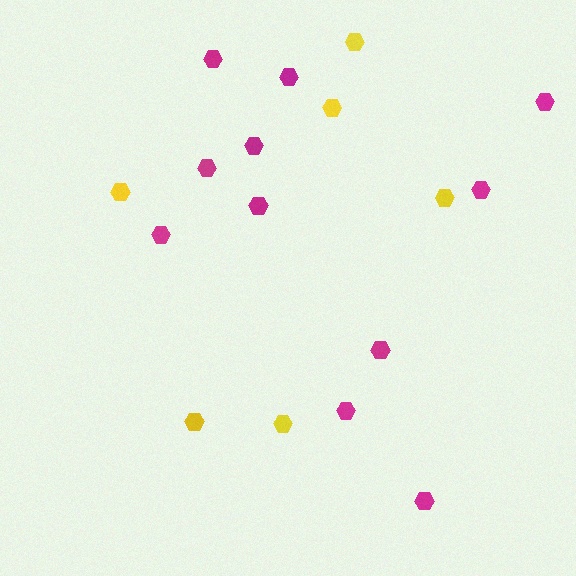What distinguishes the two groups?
There are 2 groups: one group of magenta hexagons (11) and one group of yellow hexagons (6).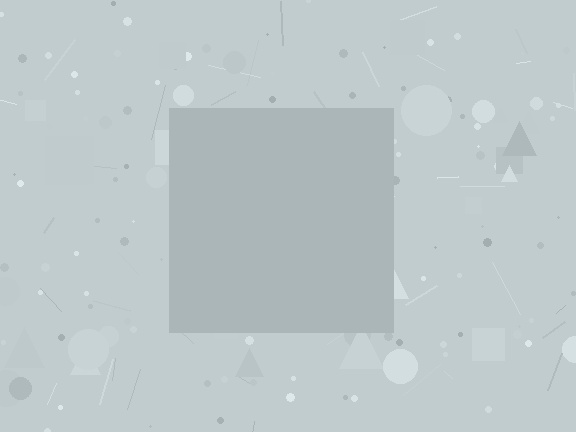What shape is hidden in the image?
A square is hidden in the image.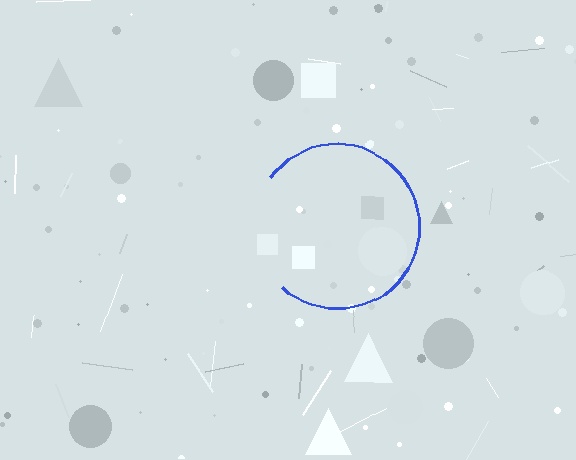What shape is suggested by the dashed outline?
The dashed outline suggests a circle.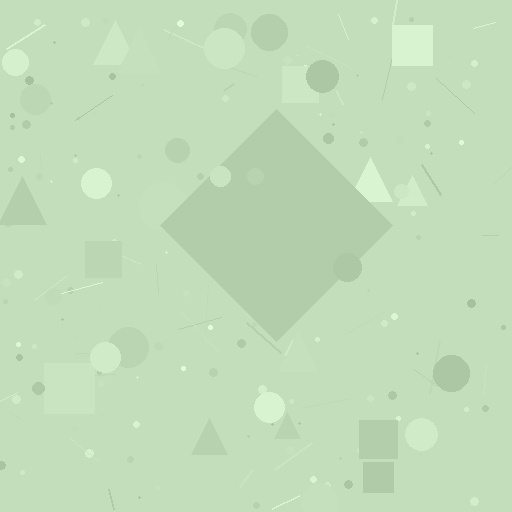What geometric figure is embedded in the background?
A diamond is embedded in the background.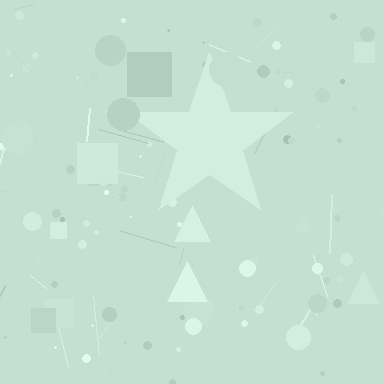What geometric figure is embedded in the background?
A star is embedded in the background.